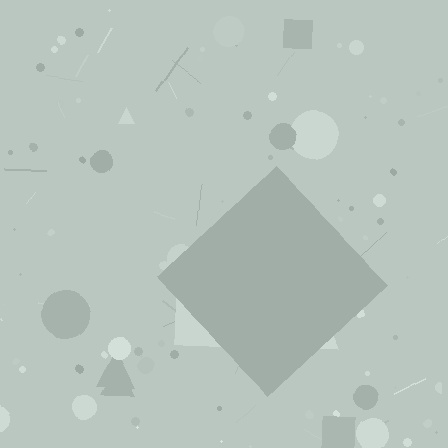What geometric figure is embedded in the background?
A diamond is embedded in the background.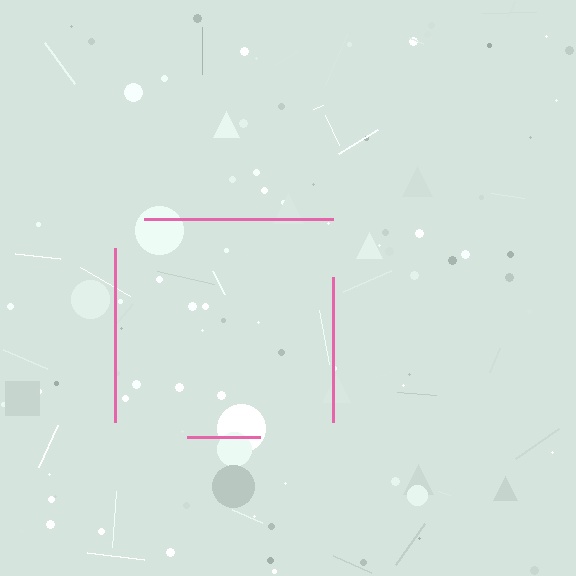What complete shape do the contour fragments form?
The contour fragments form a square.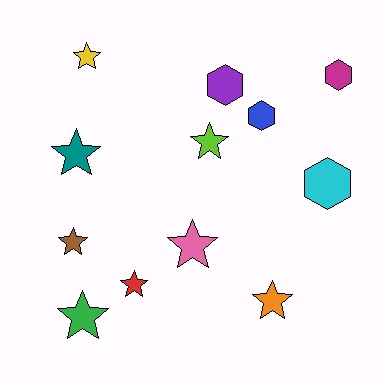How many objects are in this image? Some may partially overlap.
There are 12 objects.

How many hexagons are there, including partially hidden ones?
There are 4 hexagons.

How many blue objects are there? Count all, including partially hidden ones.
There is 1 blue object.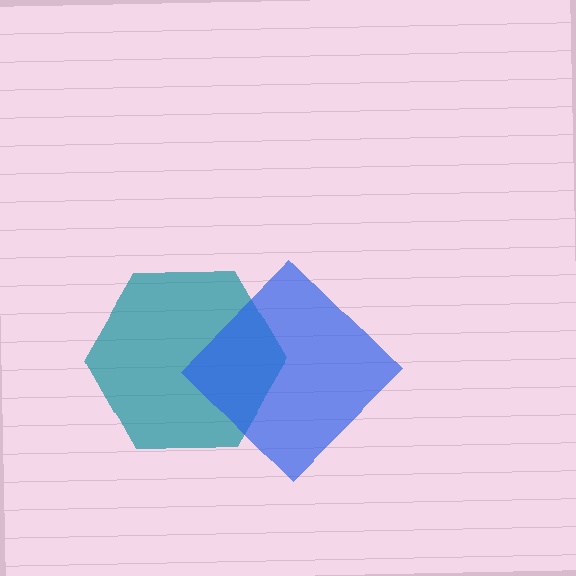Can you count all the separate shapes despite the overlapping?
Yes, there are 2 separate shapes.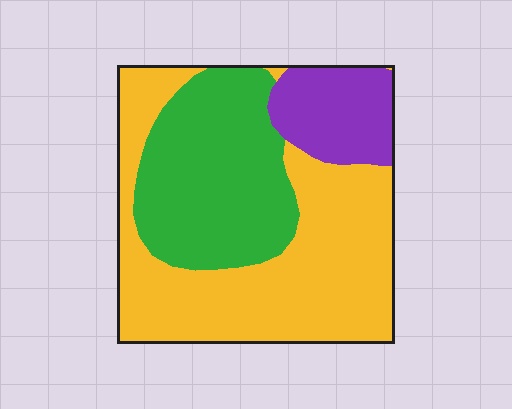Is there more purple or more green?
Green.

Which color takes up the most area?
Yellow, at roughly 50%.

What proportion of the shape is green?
Green takes up between a third and a half of the shape.